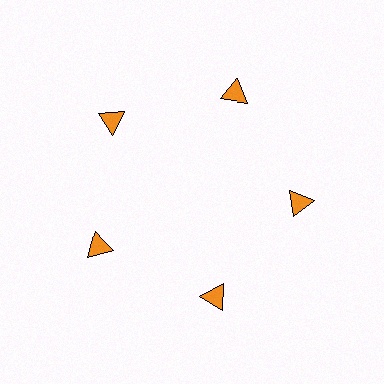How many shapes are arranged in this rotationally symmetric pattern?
There are 5 shapes, arranged in 5 groups of 1.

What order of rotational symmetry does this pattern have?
This pattern has 5-fold rotational symmetry.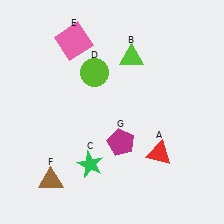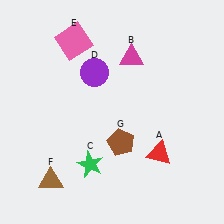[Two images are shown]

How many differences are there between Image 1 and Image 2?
There are 3 differences between the two images.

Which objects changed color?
B changed from lime to magenta. D changed from lime to purple. G changed from magenta to brown.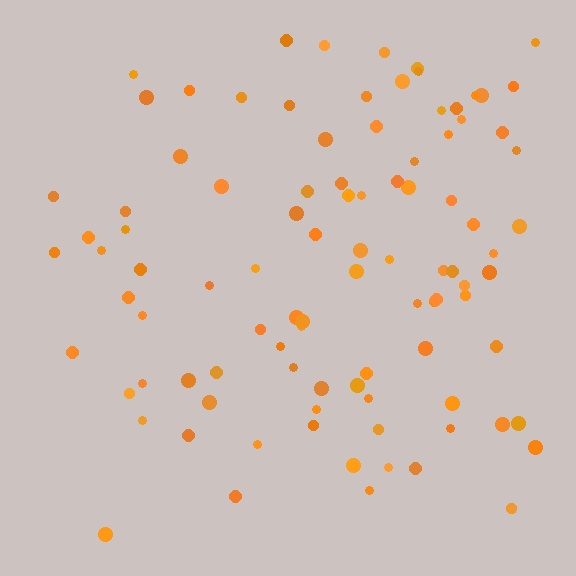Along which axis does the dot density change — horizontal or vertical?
Horizontal.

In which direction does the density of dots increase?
From left to right, with the right side densest.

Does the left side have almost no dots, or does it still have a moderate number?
Still a moderate number, just noticeably fewer than the right.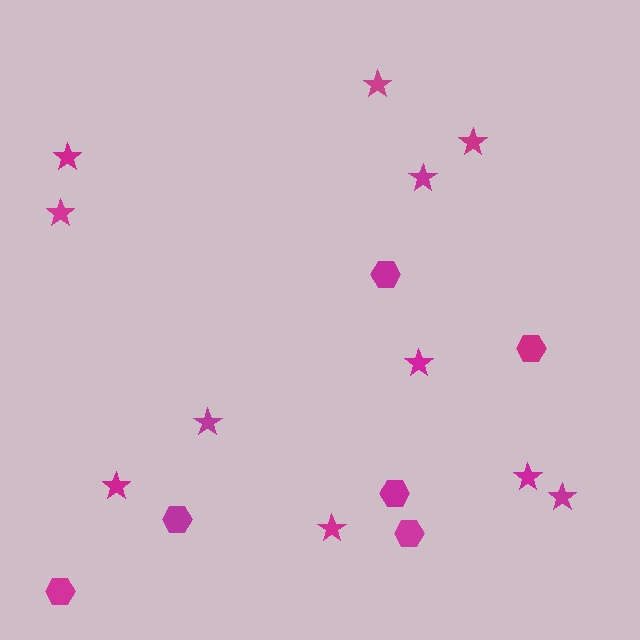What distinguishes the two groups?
There are 2 groups: one group of hexagons (6) and one group of stars (11).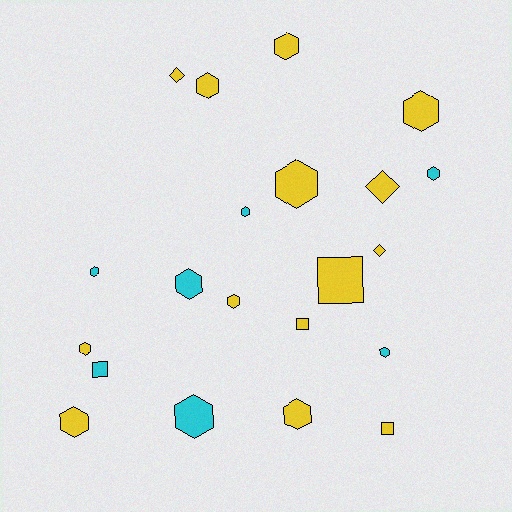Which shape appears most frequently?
Hexagon, with 14 objects.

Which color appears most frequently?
Yellow, with 14 objects.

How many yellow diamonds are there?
There are 3 yellow diamonds.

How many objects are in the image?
There are 21 objects.